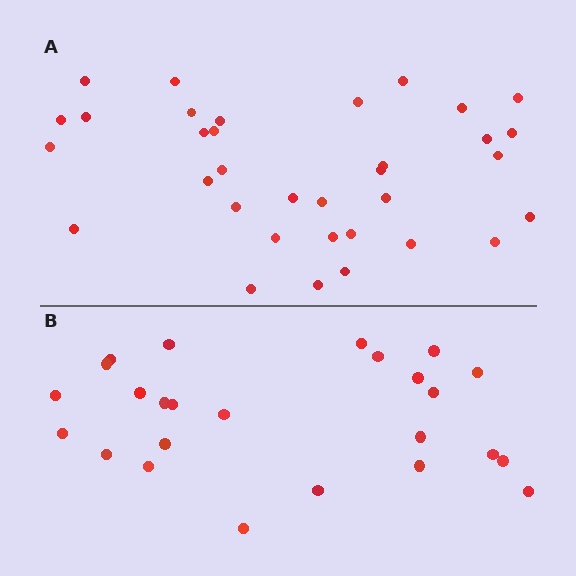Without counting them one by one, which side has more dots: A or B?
Region A (the top region) has more dots.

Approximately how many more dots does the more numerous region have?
Region A has roughly 8 or so more dots than region B.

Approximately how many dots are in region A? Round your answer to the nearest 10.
About 30 dots. (The exact count is 34, which rounds to 30.)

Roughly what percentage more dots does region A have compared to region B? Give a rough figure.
About 35% more.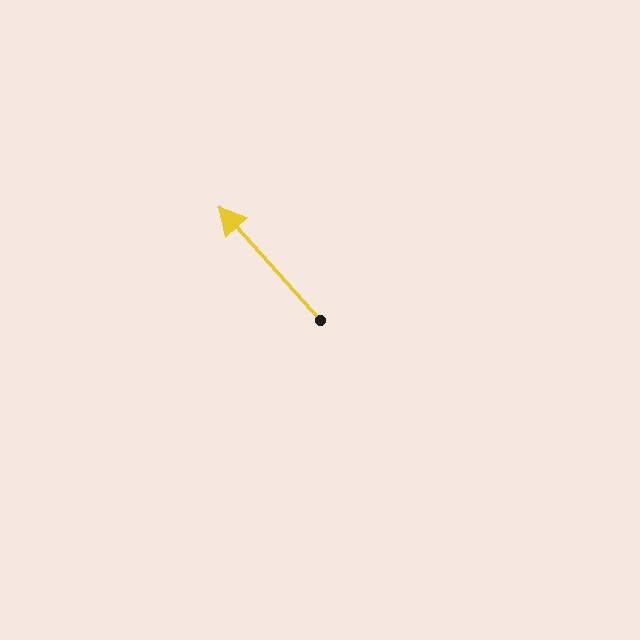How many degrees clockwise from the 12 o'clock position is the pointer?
Approximately 318 degrees.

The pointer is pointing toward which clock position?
Roughly 11 o'clock.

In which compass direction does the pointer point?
Northwest.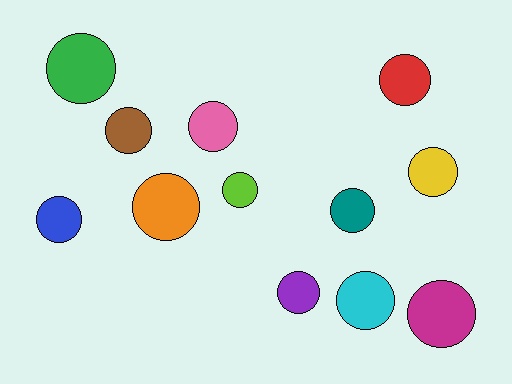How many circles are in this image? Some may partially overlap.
There are 12 circles.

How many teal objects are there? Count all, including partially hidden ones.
There is 1 teal object.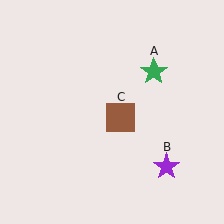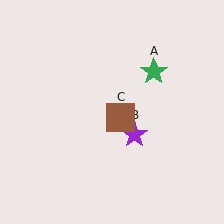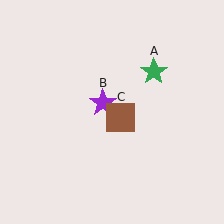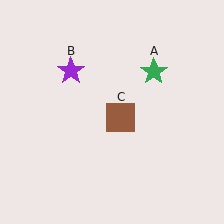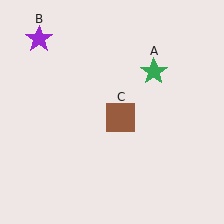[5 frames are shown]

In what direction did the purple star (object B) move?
The purple star (object B) moved up and to the left.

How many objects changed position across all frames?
1 object changed position: purple star (object B).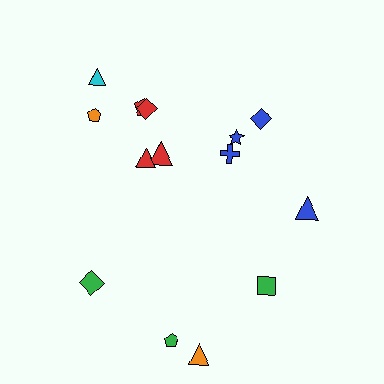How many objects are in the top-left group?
There are 6 objects.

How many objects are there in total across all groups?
There are 14 objects.